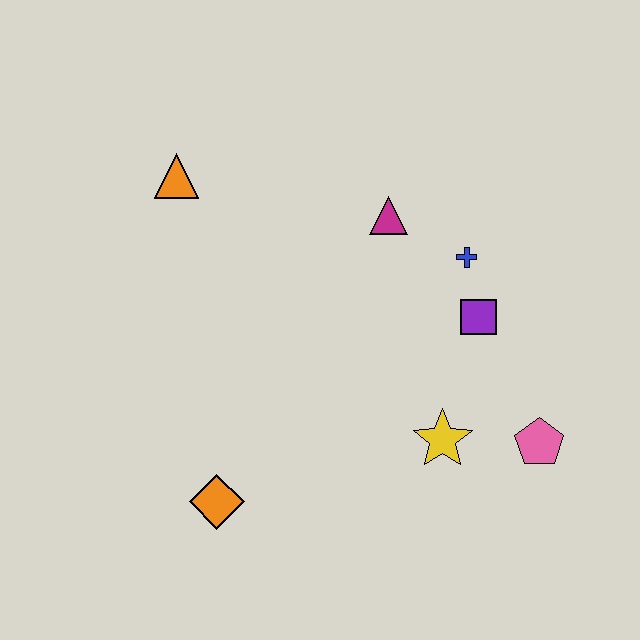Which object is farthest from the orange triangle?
The pink pentagon is farthest from the orange triangle.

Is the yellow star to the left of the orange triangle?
No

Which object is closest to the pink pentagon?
The yellow star is closest to the pink pentagon.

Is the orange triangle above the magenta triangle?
Yes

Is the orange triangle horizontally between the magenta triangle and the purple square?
No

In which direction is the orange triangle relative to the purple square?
The orange triangle is to the left of the purple square.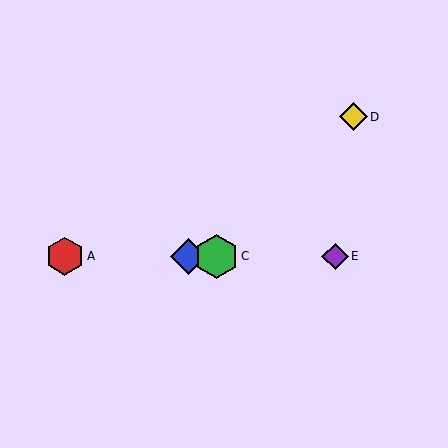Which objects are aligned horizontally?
Objects A, B, C, E are aligned horizontally.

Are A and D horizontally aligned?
No, A is at y≈256 and D is at y≈117.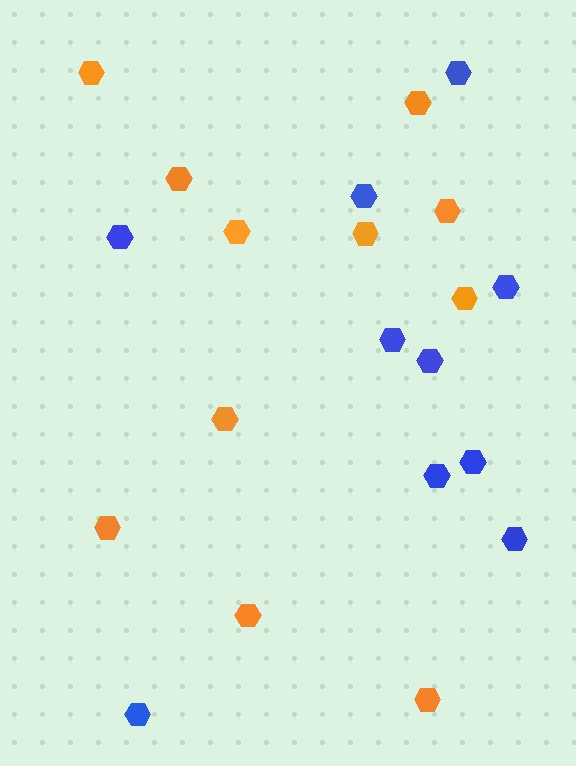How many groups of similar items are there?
There are 2 groups: one group of blue hexagons (10) and one group of orange hexagons (11).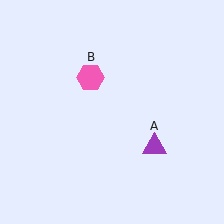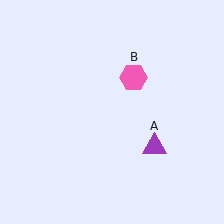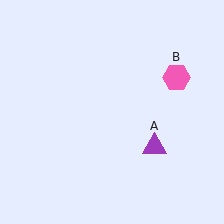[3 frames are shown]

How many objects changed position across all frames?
1 object changed position: pink hexagon (object B).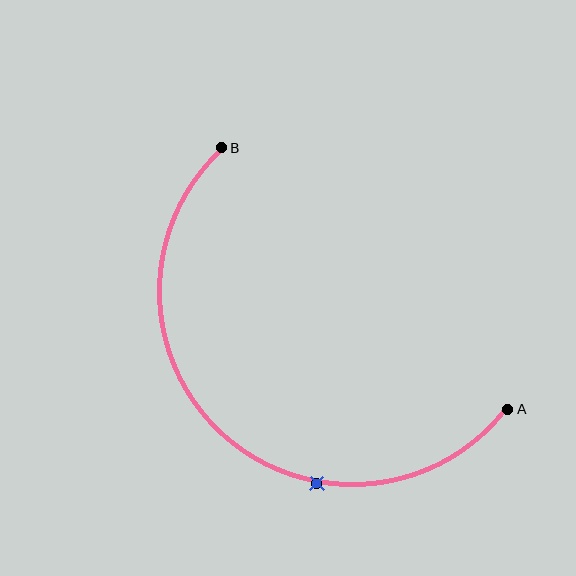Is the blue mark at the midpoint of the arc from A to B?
No. The blue mark lies on the arc but is closer to endpoint A. The arc midpoint would be at the point on the curve equidistant along the arc from both A and B.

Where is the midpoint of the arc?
The arc midpoint is the point on the curve farthest from the straight line joining A and B. It sits below and to the left of that line.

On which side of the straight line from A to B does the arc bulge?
The arc bulges below and to the left of the straight line connecting A and B.